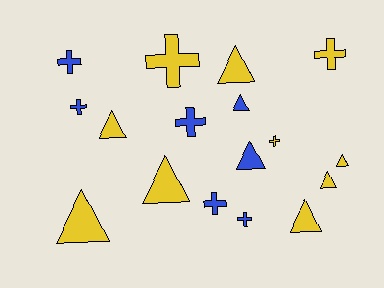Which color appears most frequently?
Yellow, with 10 objects.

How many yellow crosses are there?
There are 3 yellow crosses.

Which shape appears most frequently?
Triangle, with 9 objects.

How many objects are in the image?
There are 17 objects.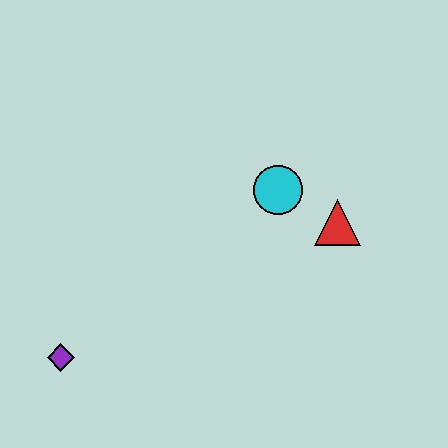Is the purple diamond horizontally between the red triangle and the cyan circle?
No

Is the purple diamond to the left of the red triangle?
Yes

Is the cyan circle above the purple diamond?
Yes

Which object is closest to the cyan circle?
The red triangle is closest to the cyan circle.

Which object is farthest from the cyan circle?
The purple diamond is farthest from the cyan circle.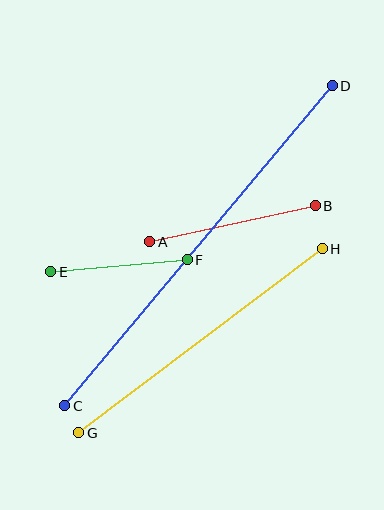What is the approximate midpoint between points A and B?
The midpoint is at approximately (233, 224) pixels.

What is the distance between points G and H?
The distance is approximately 305 pixels.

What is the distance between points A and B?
The distance is approximately 169 pixels.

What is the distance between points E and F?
The distance is approximately 137 pixels.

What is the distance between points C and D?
The distance is approximately 417 pixels.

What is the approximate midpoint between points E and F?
The midpoint is at approximately (119, 266) pixels.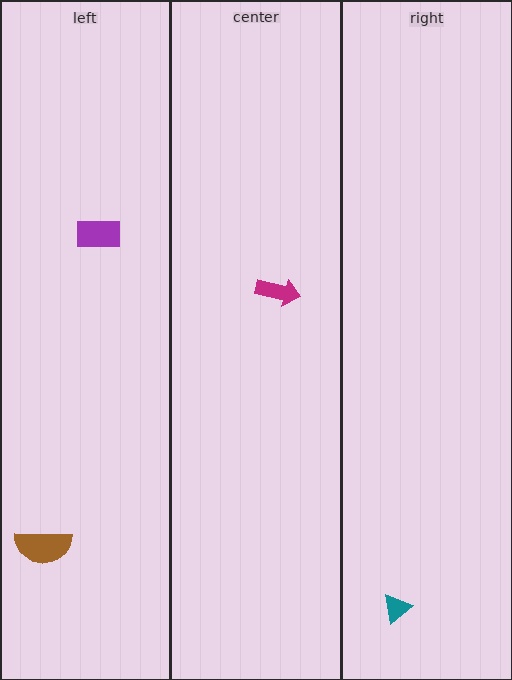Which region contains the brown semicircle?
The left region.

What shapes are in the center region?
The magenta arrow.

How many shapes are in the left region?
2.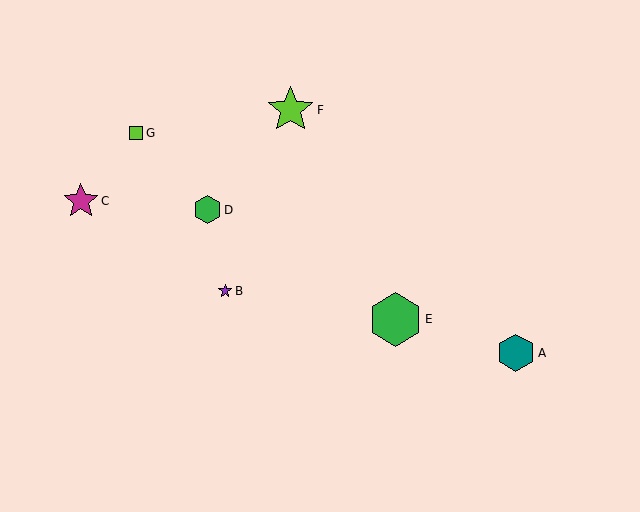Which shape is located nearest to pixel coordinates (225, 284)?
The purple star (labeled B) at (225, 291) is nearest to that location.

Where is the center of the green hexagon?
The center of the green hexagon is at (396, 319).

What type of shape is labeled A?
Shape A is a teal hexagon.